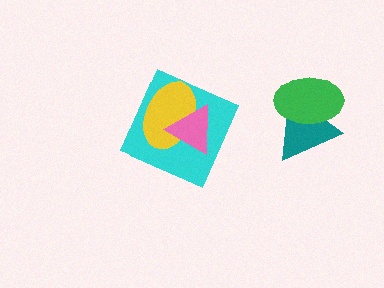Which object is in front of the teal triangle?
The green ellipse is in front of the teal triangle.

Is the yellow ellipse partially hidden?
Yes, it is partially covered by another shape.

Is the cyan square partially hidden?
Yes, it is partially covered by another shape.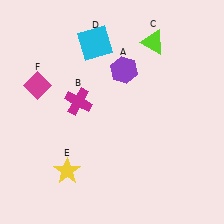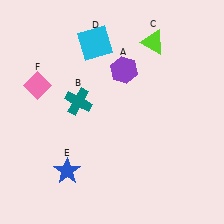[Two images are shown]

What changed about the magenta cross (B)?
In Image 1, B is magenta. In Image 2, it changed to teal.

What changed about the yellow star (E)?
In Image 1, E is yellow. In Image 2, it changed to blue.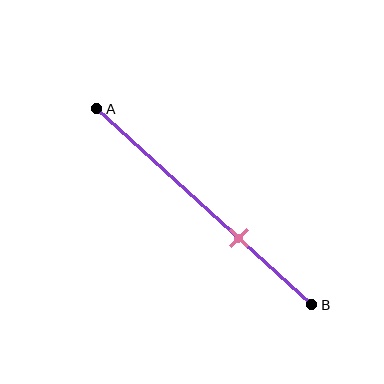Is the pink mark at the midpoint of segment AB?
No, the mark is at about 65% from A, not at the 50% midpoint.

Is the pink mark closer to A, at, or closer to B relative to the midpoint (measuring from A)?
The pink mark is closer to point B than the midpoint of segment AB.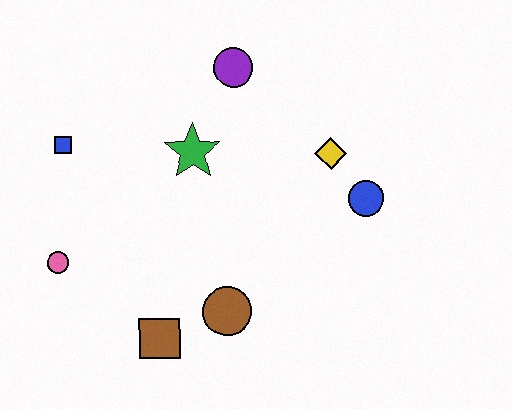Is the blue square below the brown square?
No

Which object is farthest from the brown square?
The purple circle is farthest from the brown square.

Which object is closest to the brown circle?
The brown square is closest to the brown circle.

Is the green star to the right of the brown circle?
No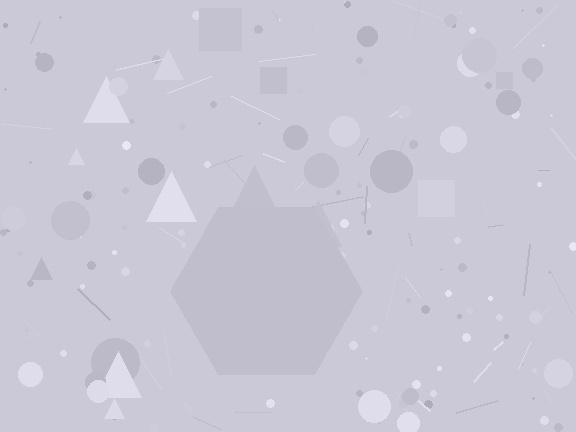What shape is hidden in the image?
A hexagon is hidden in the image.